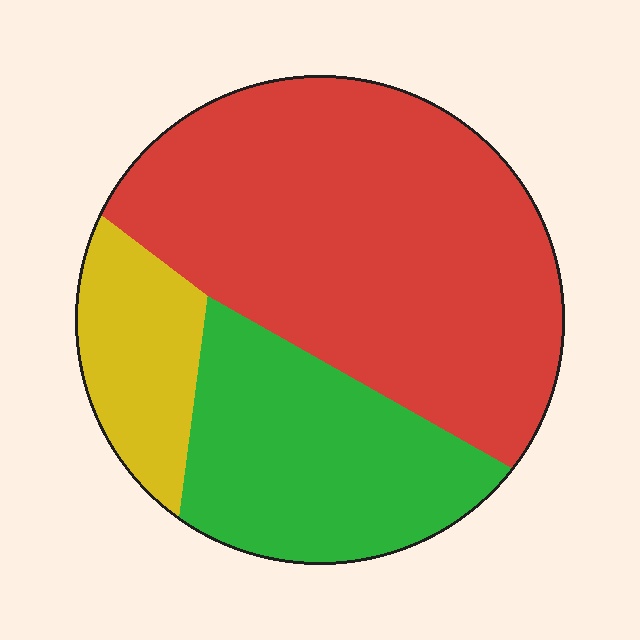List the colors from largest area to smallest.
From largest to smallest: red, green, yellow.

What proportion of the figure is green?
Green covers about 30% of the figure.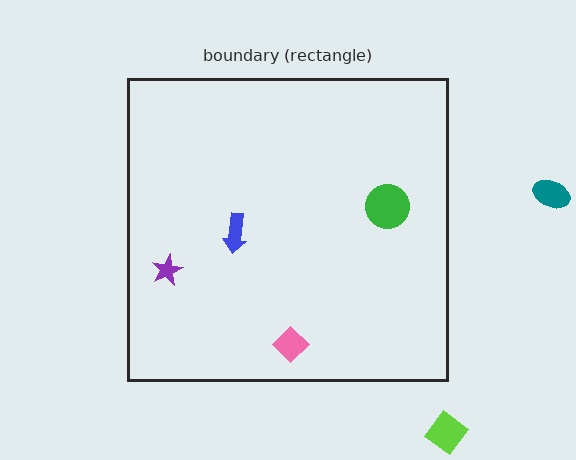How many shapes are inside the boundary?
4 inside, 2 outside.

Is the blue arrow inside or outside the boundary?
Inside.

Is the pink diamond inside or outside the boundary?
Inside.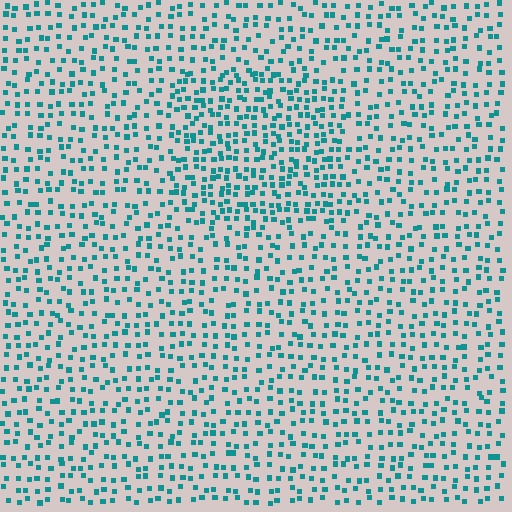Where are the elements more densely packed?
The elements are more densely packed inside the rectangle boundary.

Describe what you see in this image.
The image contains small teal elements arranged at two different densities. A rectangle-shaped region is visible where the elements are more densely packed than the surrounding area.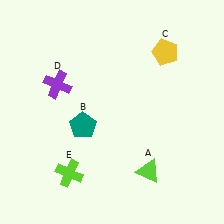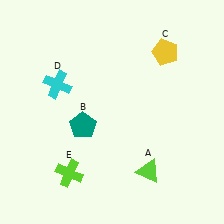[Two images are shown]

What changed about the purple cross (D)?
In Image 1, D is purple. In Image 2, it changed to cyan.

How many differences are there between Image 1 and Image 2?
There is 1 difference between the two images.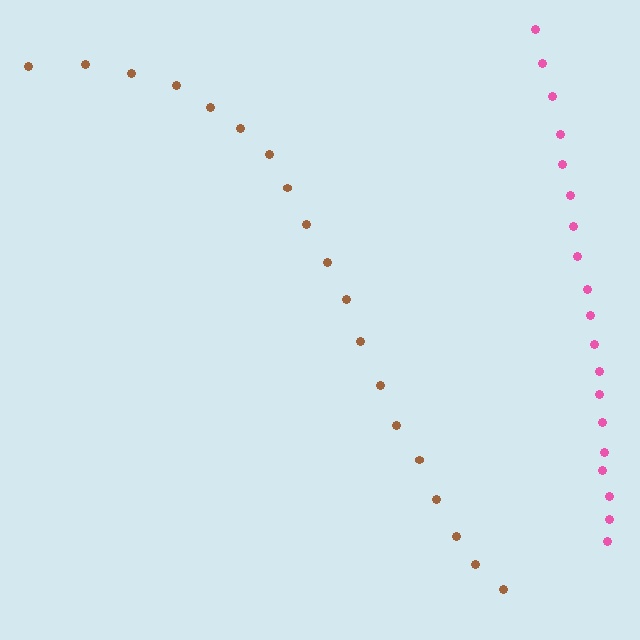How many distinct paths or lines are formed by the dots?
There are 2 distinct paths.